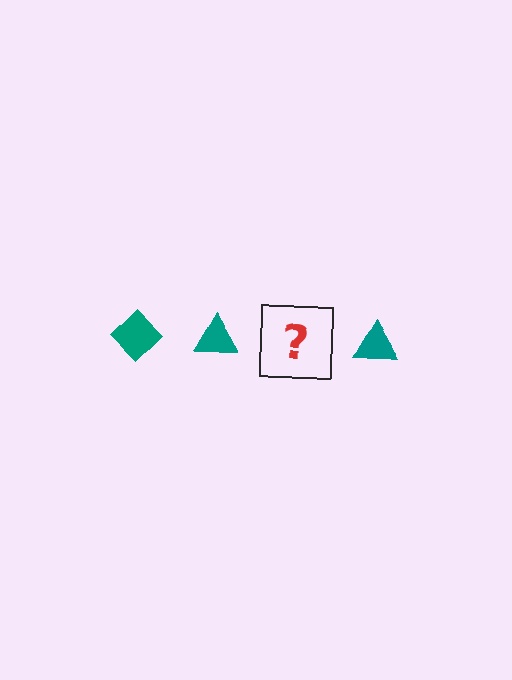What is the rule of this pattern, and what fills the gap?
The rule is that the pattern cycles through diamond, triangle shapes in teal. The gap should be filled with a teal diamond.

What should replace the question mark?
The question mark should be replaced with a teal diamond.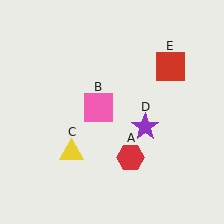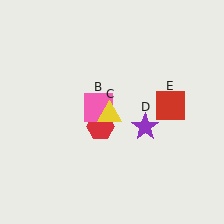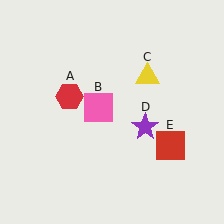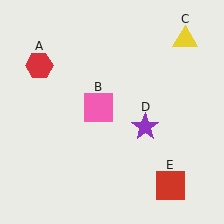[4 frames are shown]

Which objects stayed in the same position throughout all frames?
Pink square (object B) and purple star (object D) remained stationary.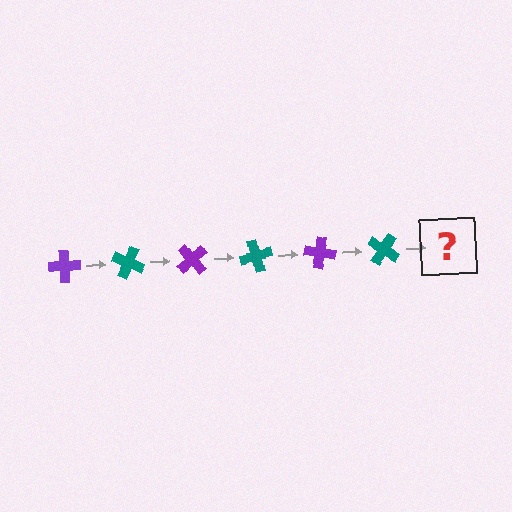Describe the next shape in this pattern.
It should be a purple cross, rotated 150 degrees from the start.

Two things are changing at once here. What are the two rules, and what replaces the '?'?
The two rules are that it rotates 25 degrees each step and the color cycles through purple and teal. The '?' should be a purple cross, rotated 150 degrees from the start.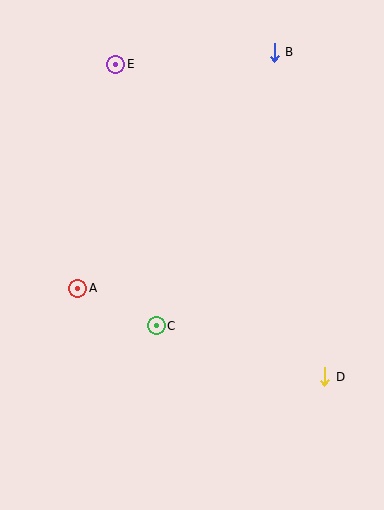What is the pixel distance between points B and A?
The distance between B and A is 307 pixels.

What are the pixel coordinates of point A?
Point A is at (78, 288).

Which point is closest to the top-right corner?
Point B is closest to the top-right corner.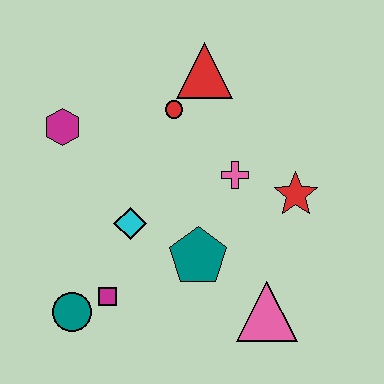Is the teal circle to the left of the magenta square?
Yes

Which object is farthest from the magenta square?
The red triangle is farthest from the magenta square.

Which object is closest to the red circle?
The red triangle is closest to the red circle.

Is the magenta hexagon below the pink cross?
No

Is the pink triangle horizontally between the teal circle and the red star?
Yes